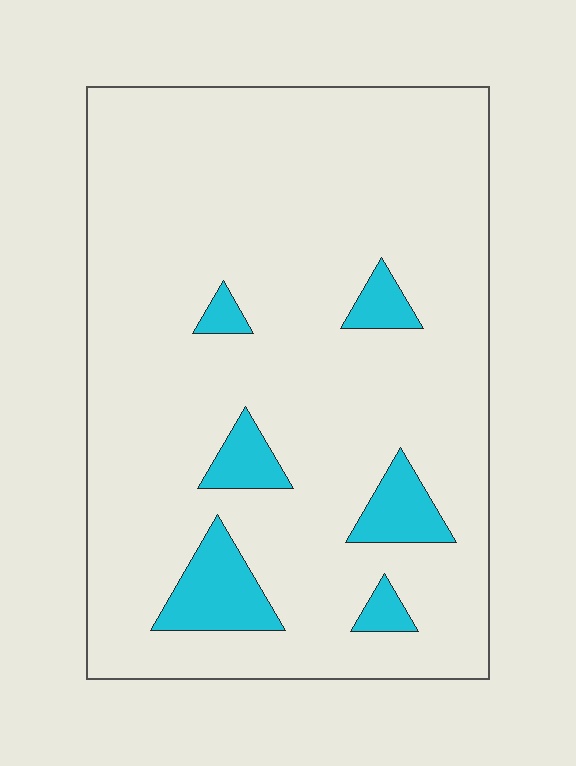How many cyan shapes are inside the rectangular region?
6.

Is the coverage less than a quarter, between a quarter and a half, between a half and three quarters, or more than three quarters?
Less than a quarter.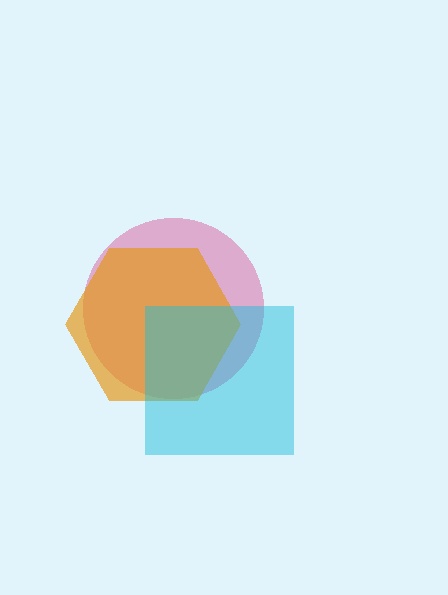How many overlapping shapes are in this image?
There are 3 overlapping shapes in the image.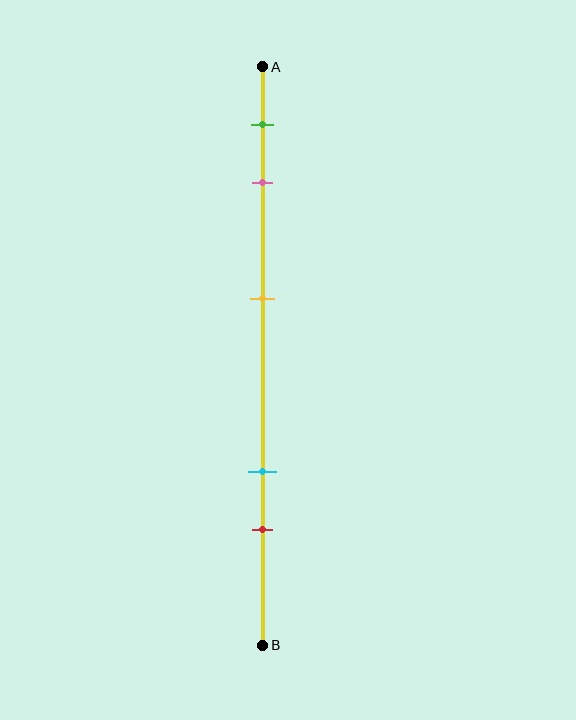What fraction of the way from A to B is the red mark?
The red mark is approximately 80% (0.8) of the way from A to B.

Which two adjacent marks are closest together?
The green and pink marks are the closest adjacent pair.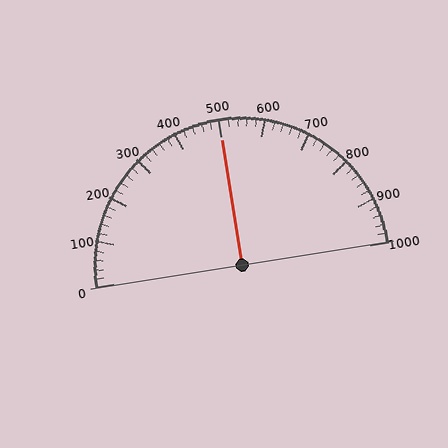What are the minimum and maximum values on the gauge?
The gauge ranges from 0 to 1000.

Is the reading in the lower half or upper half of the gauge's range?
The reading is in the upper half of the range (0 to 1000).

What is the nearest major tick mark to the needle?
The nearest major tick mark is 500.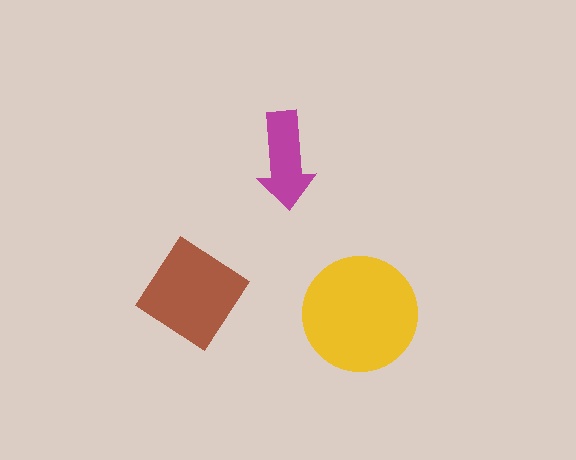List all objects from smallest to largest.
The magenta arrow, the brown diamond, the yellow circle.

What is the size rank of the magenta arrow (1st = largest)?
3rd.